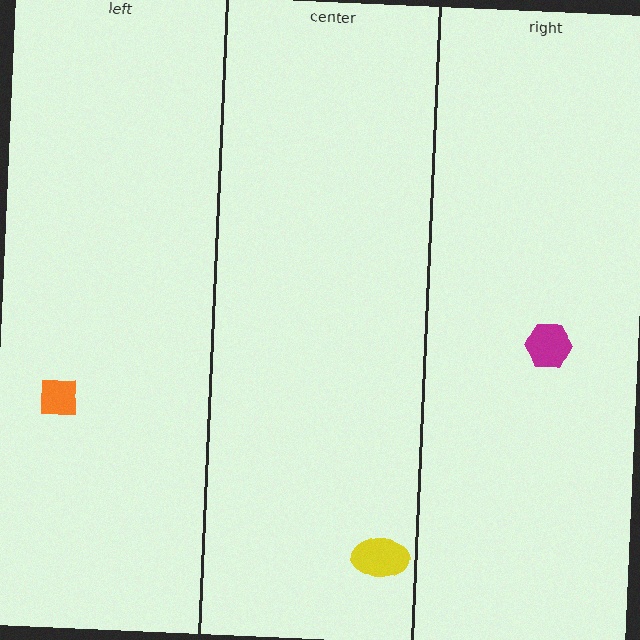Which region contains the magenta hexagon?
The right region.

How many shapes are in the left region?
1.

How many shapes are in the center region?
1.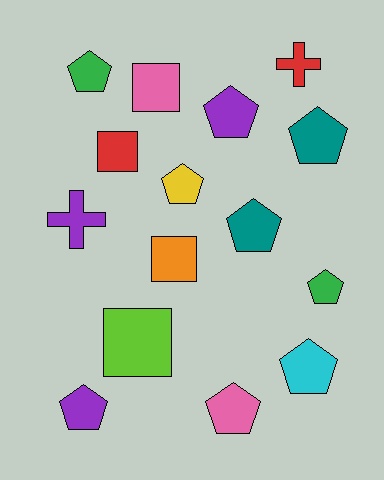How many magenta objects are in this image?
There are no magenta objects.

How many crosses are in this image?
There are 2 crosses.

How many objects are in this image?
There are 15 objects.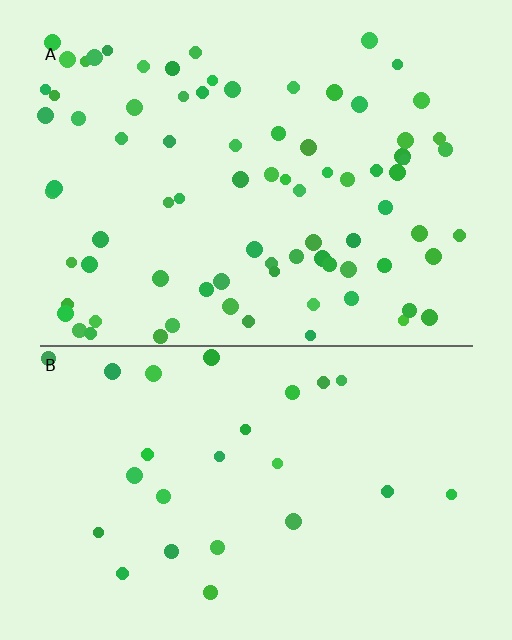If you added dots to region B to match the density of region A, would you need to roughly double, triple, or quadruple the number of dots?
Approximately triple.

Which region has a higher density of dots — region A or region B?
A (the top).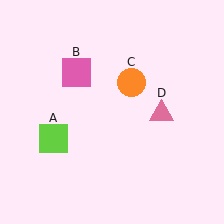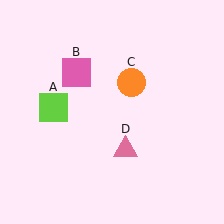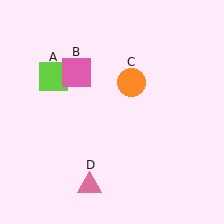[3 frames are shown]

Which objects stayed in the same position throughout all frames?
Pink square (object B) and orange circle (object C) remained stationary.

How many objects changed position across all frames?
2 objects changed position: lime square (object A), pink triangle (object D).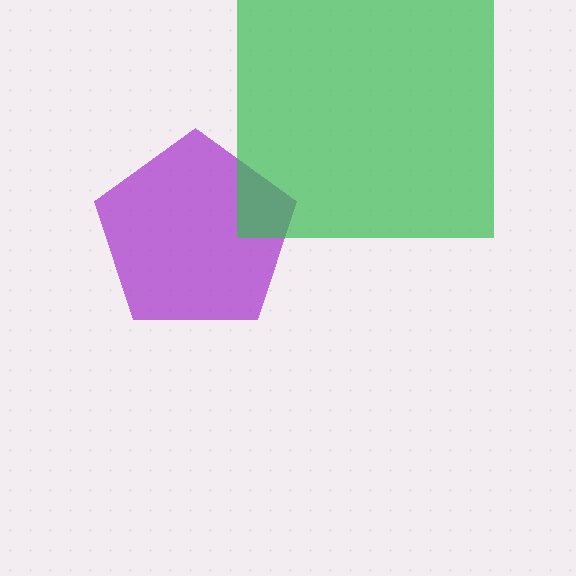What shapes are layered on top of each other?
The layered shapes are: a purple pentagon, a green square.